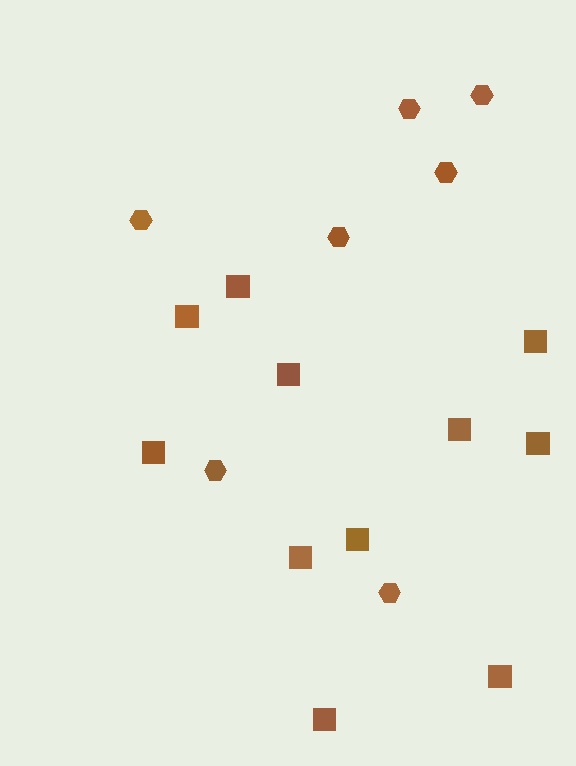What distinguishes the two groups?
There are 2 groups: one group of squares (11) and one group of hexagons (7).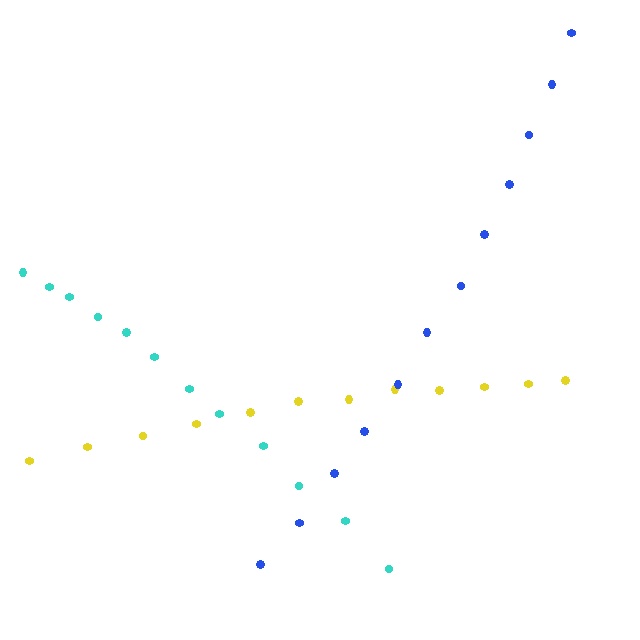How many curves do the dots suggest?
There are 3 distinct paths.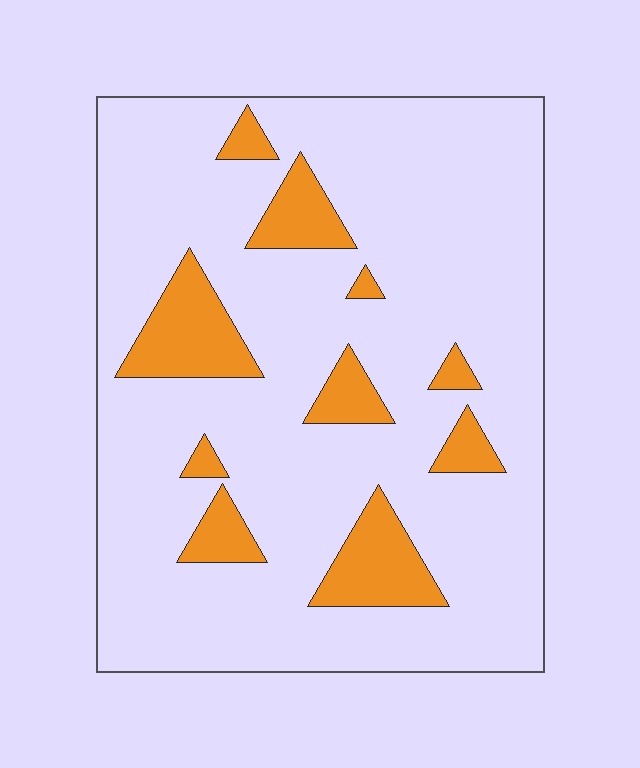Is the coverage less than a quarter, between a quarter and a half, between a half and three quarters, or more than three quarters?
Less than a quarter.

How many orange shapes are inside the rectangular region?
10.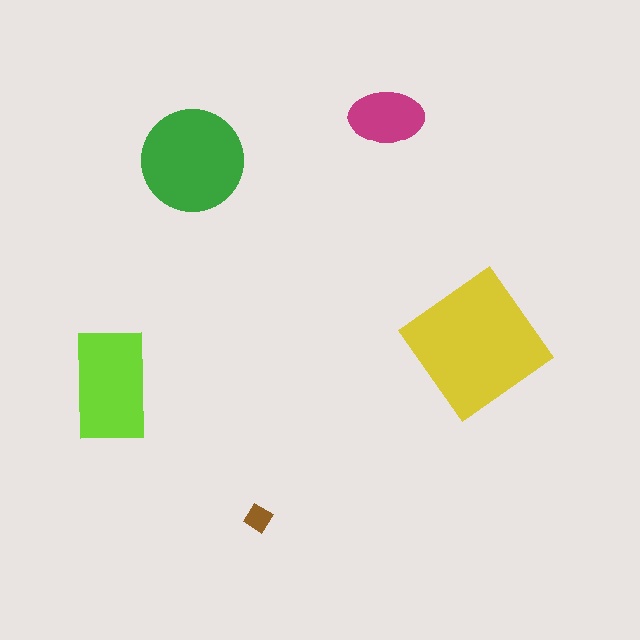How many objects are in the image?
There are 5 objects in the image.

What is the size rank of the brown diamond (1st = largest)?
5th.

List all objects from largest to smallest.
The yellow diamond, the green circle, the lime rectangle, the magenta ellipse, the brown diamond.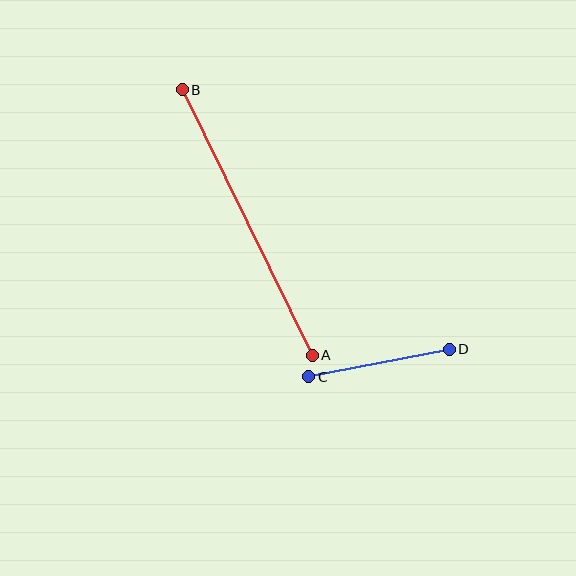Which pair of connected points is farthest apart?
Points A and B are farthest apart.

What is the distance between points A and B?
The distance is approximately 295 pixels.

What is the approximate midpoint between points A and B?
The midpoint is at approximately (247, 223) pixels.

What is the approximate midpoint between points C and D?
The midpoint is at approximately (379, 363) pixels.